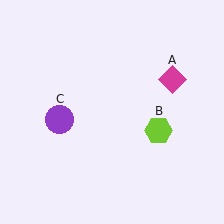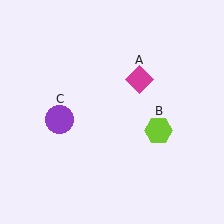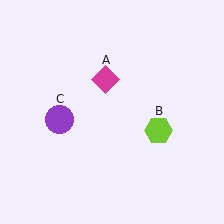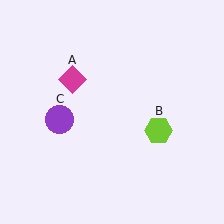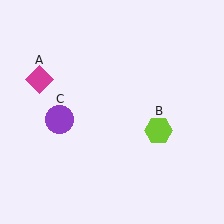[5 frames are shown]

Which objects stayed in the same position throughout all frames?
Lime hexagon (object B) and purple circle (object C) remained stationary.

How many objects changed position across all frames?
1 object changed position: magenta diamond (object A).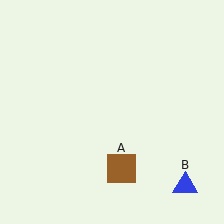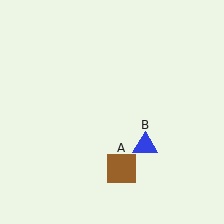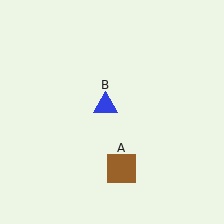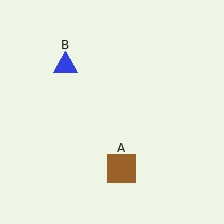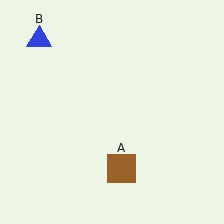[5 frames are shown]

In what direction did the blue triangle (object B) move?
The blue triangle (object B) moved up and to the left.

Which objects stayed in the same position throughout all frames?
Brown square (object A) remained stationary.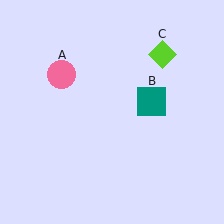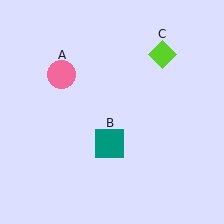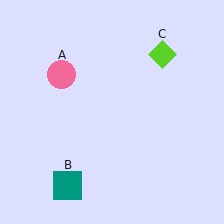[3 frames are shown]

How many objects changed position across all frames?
1 object changed position: teal square (object B).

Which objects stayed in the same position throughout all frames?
Pink circle (object A) and lime diamond (object C) remained stationary.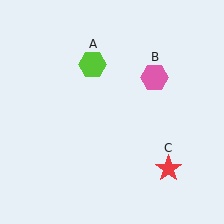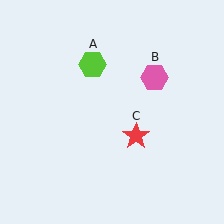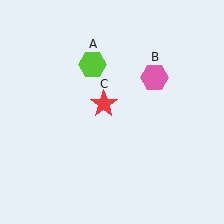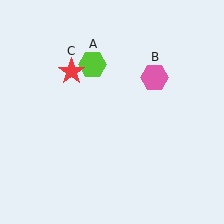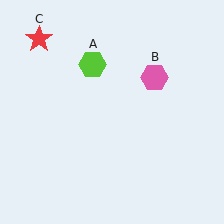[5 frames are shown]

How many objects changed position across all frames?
1 object changed position: red star (object C).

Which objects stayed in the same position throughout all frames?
Lime hexagon (object A) and pink hexagon (object B) remained stationary.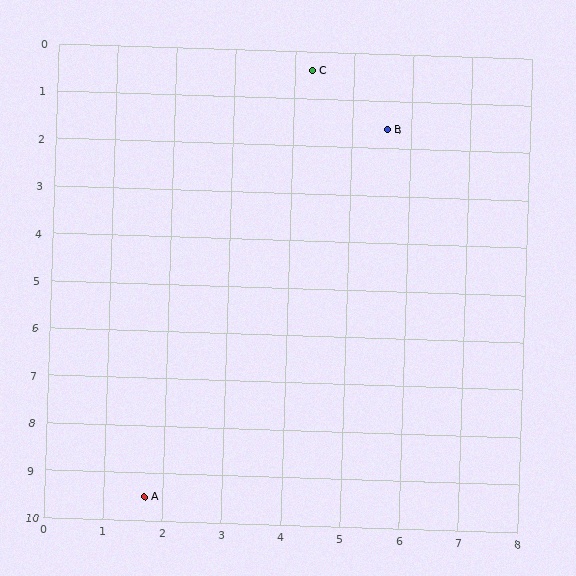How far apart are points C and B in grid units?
Points C and B are about 1.8 grid units apart.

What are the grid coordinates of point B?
Point B is at approximately (5.6, 1.6).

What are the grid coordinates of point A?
Point A is at approximately (1.7, 9.5).